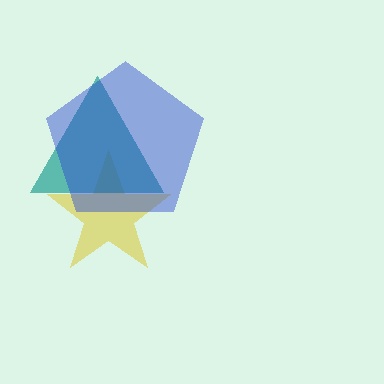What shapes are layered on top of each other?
The layered shapes are: a yellow star, a teal triangle, a blue pentagon.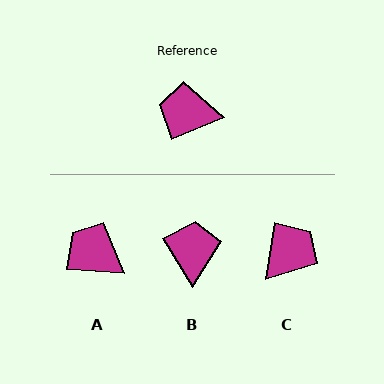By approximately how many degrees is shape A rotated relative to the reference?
Approximately 27 degrees clockwise.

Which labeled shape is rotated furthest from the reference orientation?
C, about 121 degrees away.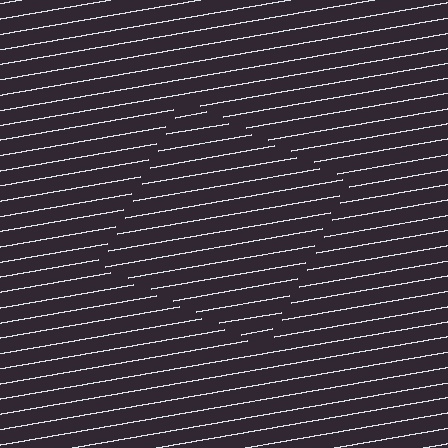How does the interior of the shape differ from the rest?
The interior of the shape contains the same grating, shifted by half a period — the contour is defined by the phase discontinuity where line-ends from the inner and outer gratings abut.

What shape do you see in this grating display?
An illusory square. The interior of the shape contains the same grating, shifted by half a period — the contour is defined by the phase discontinuity where line-ends from the inner and outer gratings abut.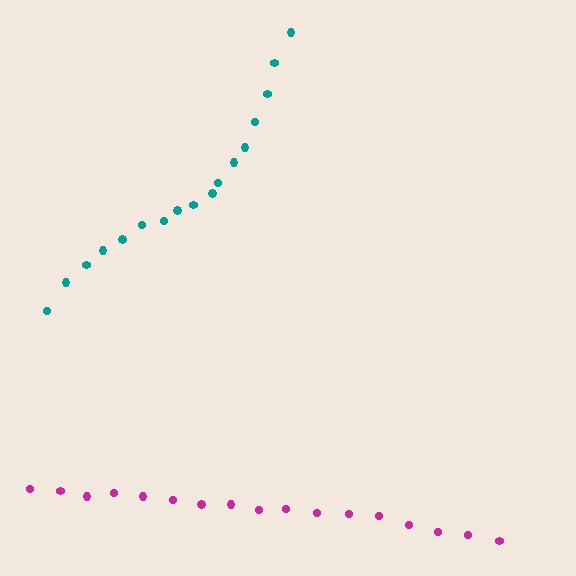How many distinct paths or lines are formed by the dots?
There are 2 distinct paths.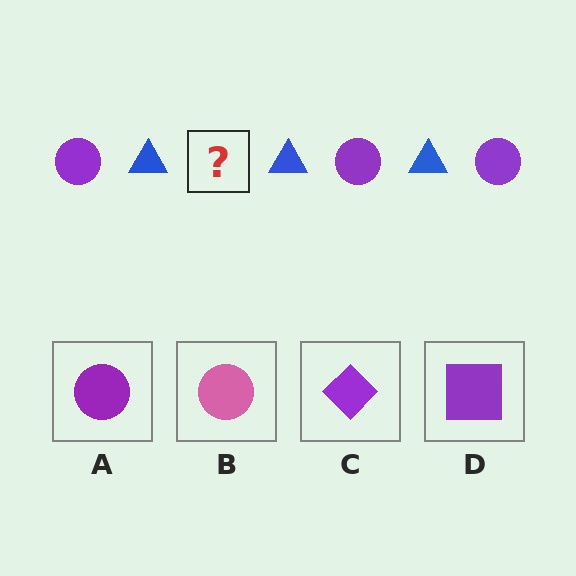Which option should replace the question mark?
Option A.